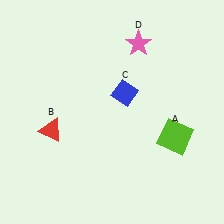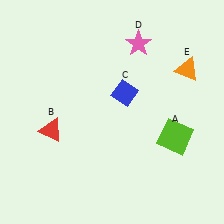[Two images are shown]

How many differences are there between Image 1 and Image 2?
There is 1 difference between the two images.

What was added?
An orange triangle (E) was added in Image 2.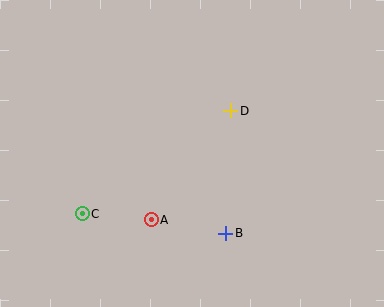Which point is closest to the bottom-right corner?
Point B is closest to the bottom-right corner.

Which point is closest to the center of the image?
Point D at (231, 111) is closest to the center.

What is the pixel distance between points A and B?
The distance between A and B is 76 pixels.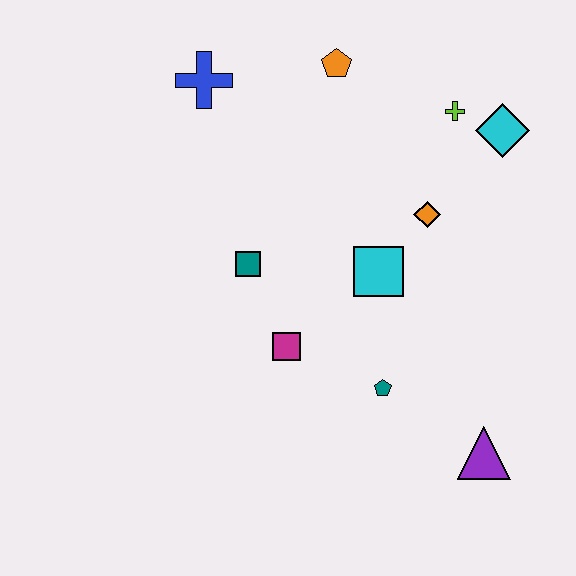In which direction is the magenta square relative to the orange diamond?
The magenta square is to the left of the orange diamond.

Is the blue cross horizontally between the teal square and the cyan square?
No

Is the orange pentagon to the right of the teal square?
Yes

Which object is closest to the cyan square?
The orange diamond is closest to the cyan square.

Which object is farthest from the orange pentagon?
The purple triangle is farthest from the orange pentagon.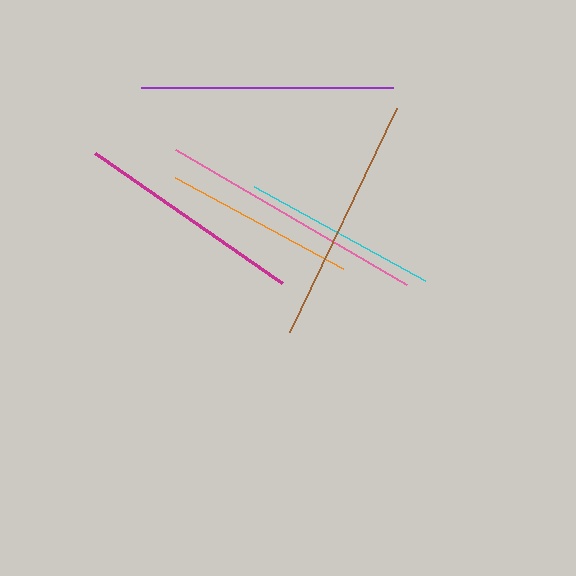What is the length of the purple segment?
The purple segment is approximately 252 pixels long.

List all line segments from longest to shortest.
From longest to shortest: pink, purple, brown, magenta, cyan, orange.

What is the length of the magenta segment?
The magenta segment is approximately 227 pixels long.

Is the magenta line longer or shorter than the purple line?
The purple line is longer than the magenta line.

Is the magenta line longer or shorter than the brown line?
The brown line is longer than the magenta line.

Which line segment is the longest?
The pink line is the longest at approximately 268 pixels.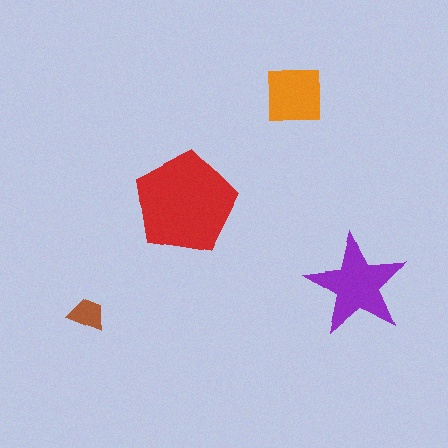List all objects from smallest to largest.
The brown trapezoid, the orange square, the purple star, the red pentagon.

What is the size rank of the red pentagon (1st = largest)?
1st.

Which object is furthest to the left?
The brown trapezoid is leftmost.